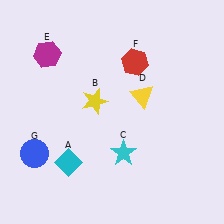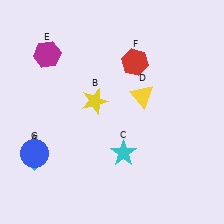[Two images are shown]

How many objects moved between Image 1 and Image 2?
1 object moved between the two images.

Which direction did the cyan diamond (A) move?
The cyan diamond (A) moved left.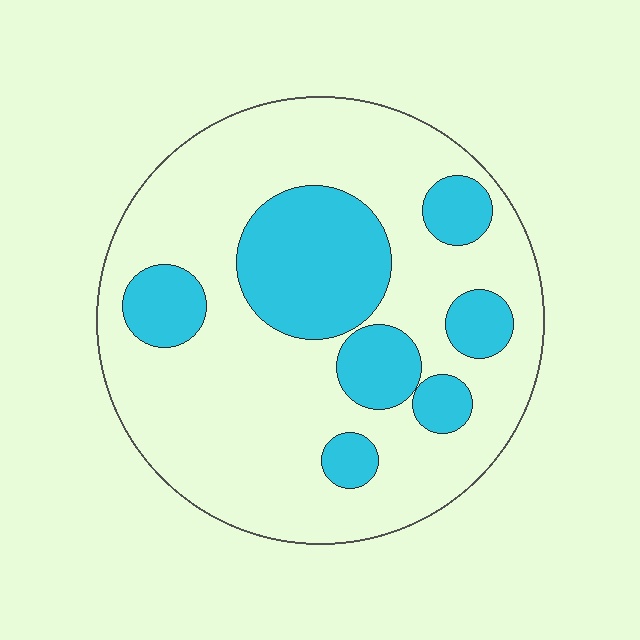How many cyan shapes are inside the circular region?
7.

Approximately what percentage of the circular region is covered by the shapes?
Approximately 30%.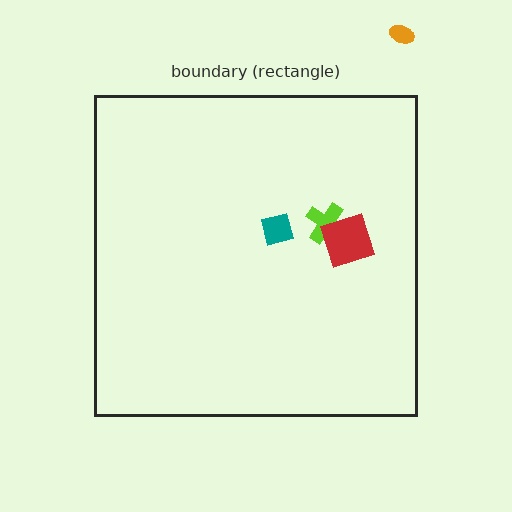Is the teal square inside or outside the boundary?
Inside.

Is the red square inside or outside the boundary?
Inside.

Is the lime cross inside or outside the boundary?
Inside.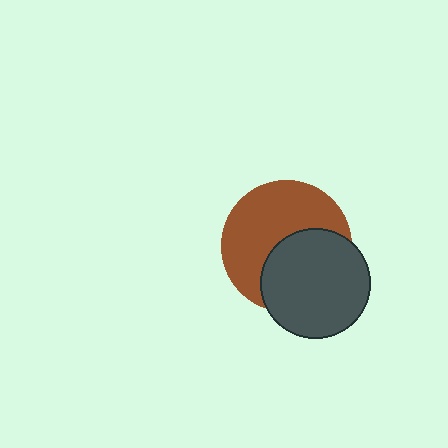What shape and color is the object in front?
The object in front is a dark gray circle.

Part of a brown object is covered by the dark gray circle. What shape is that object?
It is a circle.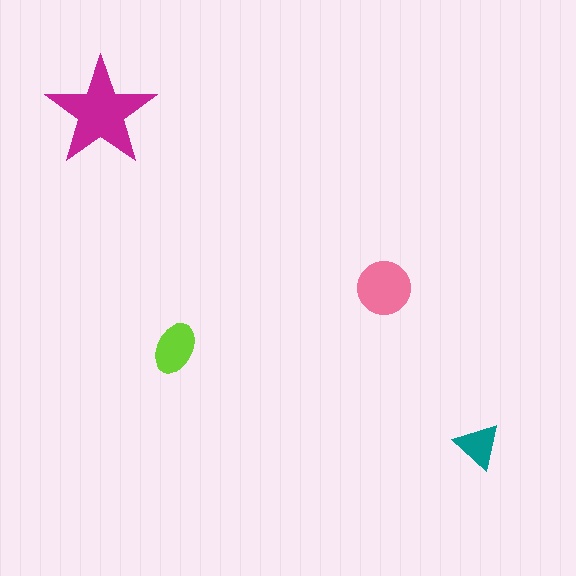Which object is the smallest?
The teal triangle.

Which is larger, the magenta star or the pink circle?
The magenta star.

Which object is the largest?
The magenta star.